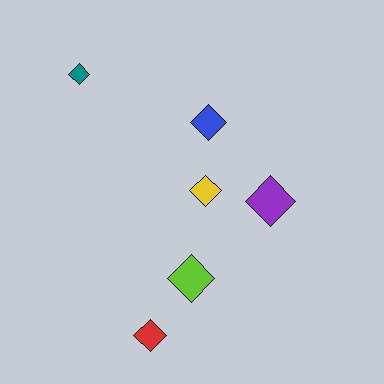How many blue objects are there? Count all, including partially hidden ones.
There is 1 blue object.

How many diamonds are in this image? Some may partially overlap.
There are 6 diamonds.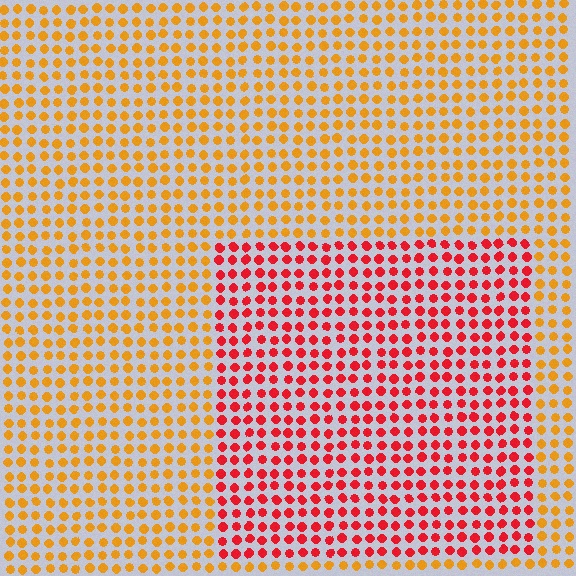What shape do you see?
I see a rectangle.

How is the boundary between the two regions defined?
The boundary is defined purely by a slight shift in hue (about 43 degrees). Spacing, size, and orientation are identical on both sides.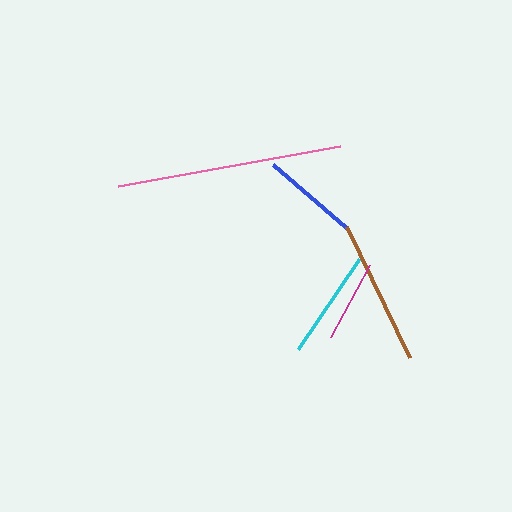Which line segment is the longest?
The pink line is the longest at approximately 225 pixels.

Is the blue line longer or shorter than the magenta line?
The blue line is longer than the magenta line.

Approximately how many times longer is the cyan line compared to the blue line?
The cyan line is approximately 1.1 times the length of the blue line.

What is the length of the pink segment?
The pink segment is approximately 225 pixels long.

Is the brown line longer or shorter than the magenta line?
The brown line is longer than the magenta line.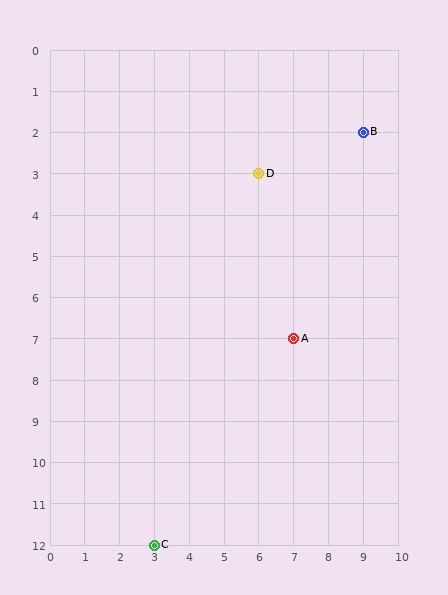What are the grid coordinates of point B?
Point B is at grid coordinates (9, 2).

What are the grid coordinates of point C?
Point C is at grid coordinates (3, 12).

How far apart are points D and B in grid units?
Points D and B are 3 columns and 1 row apart (about 3.2 grid units diagonally).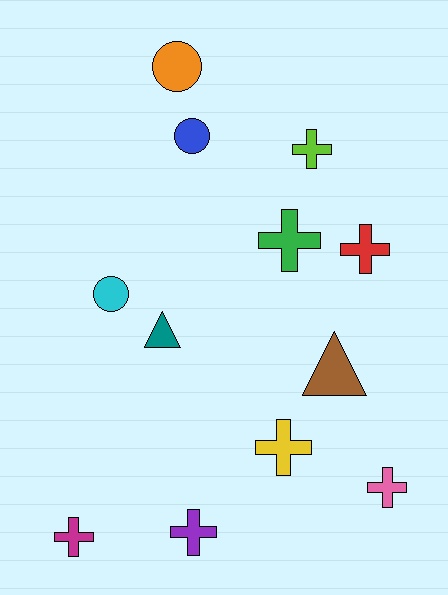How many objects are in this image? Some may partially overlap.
There are 12 objects.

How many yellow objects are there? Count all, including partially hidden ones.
There is 1 yellow object.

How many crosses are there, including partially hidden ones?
There are 7 crosses.